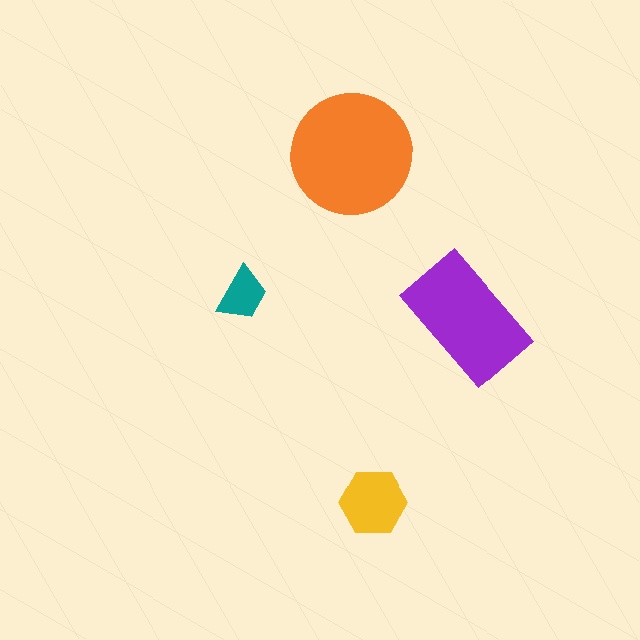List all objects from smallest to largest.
The teal trapezoid, the yellow hexagon, the purple rectangle, the orange circle.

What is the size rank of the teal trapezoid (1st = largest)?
4th.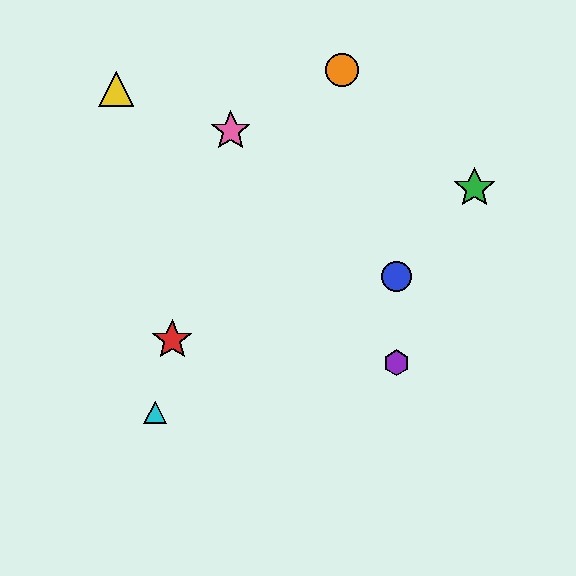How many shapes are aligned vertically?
2 shapes (the blue circle, the purple hexagon) are aligned vertically.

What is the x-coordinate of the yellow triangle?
The yellow triangle is at x≈116.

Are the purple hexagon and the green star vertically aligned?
No, the purple hexagon is at x≈397 and the green star is at x≈475.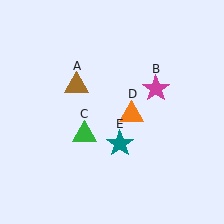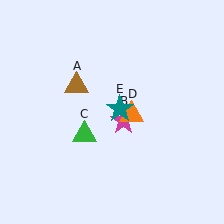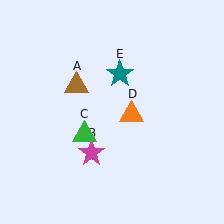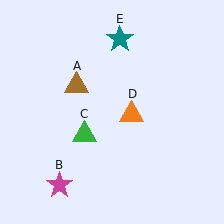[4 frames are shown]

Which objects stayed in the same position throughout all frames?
Brown triangle (object A) and green triangle (object C) and orange triangle (object D) remained stationary.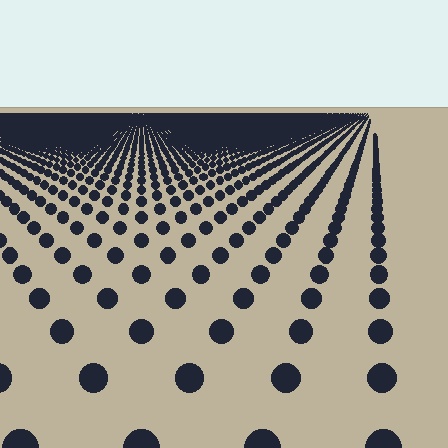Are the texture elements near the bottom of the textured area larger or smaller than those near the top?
Larger. Near the bottom, elements are closer to the viewer and appear at a bigger on-screen size.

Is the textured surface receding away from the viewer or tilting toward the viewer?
The surface is receding away from the viewer. Texture elements get smaller and denser toward the top.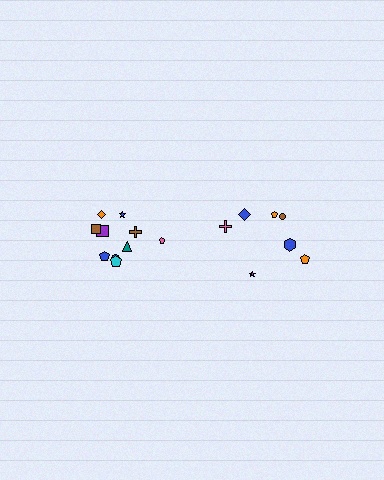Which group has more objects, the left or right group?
The left group.